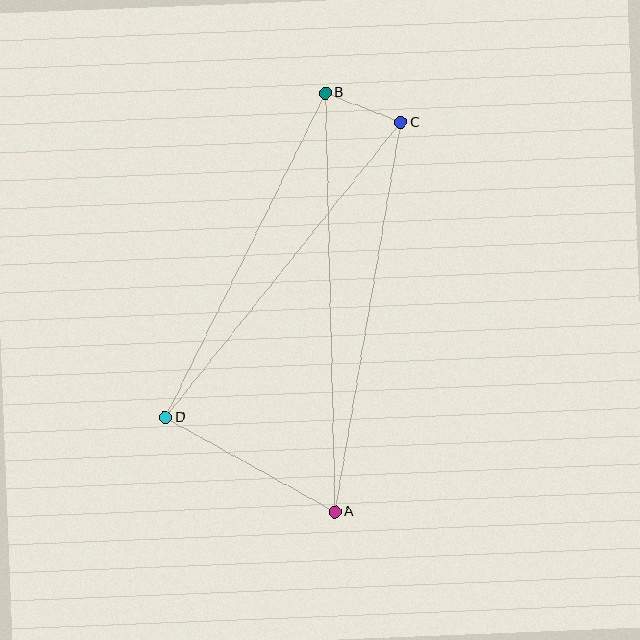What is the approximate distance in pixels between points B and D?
The distance between B and D is approximately 362 pixels.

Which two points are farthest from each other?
Points A and B are farthest from each other.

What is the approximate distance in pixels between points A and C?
The distance between A and C is approximately 395 pixels.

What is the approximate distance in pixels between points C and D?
The distance between C and D is approximately 378 pixels.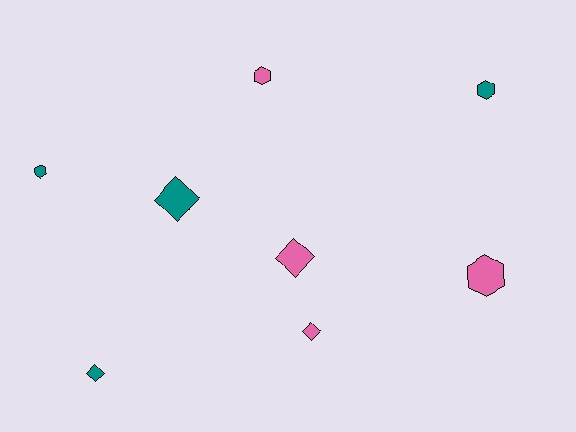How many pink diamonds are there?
There are 2 pink diamonds.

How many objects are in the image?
There are 8 objects.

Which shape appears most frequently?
Hexagon, with 4 objects.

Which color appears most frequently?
Teal, with 4 objects.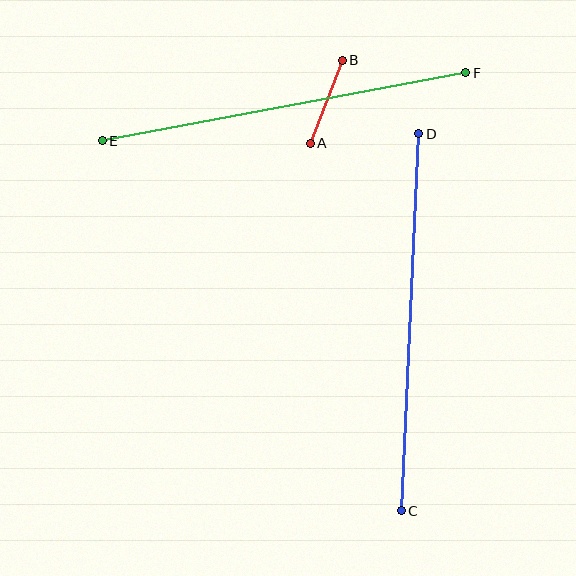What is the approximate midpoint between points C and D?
The midpoint is at approximately (410, 322) pixels.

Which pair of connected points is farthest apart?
Points C and D are farthest apart.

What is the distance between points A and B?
The distance is approximately 89 pixels.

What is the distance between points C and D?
The distance is approximately 377 pixels.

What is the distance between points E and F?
The distance is approximately 370 pixels.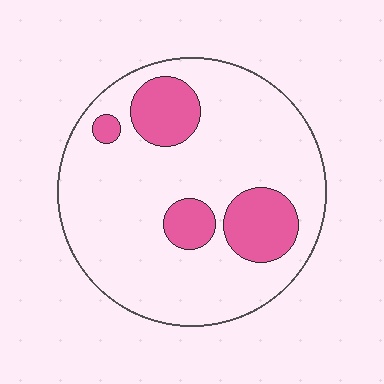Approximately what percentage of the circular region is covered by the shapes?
Approximately 20%.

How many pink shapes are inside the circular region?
4.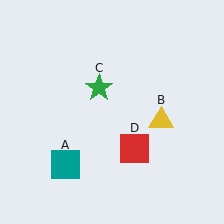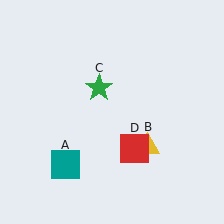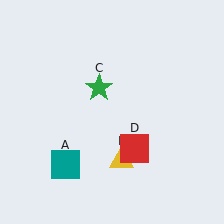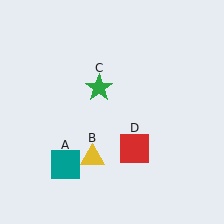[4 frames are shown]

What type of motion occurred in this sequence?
The yellow triangle (object B) rotated clockwise around the center of the scene.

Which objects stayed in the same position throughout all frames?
Teal square (object A) and green star (object C) and red square (object D) remained stationary.